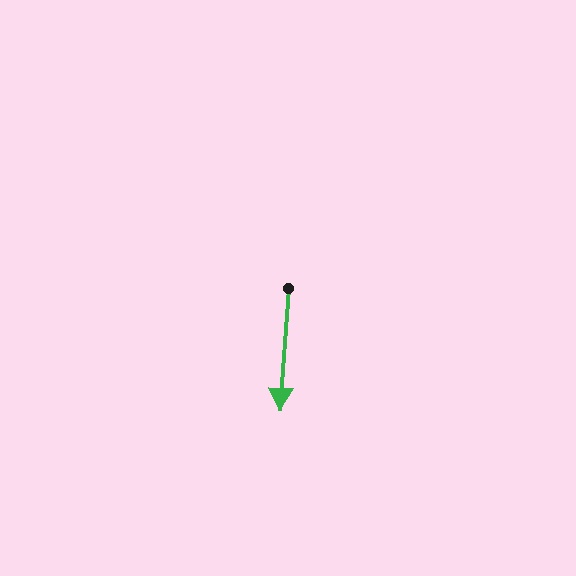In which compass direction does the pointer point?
South.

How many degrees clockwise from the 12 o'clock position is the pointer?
Approximately 184 degrees.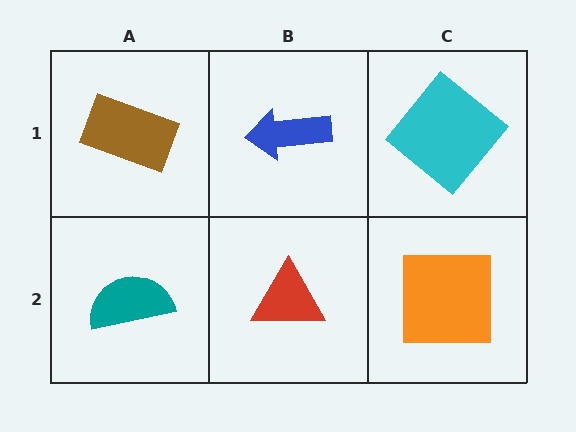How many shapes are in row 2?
3 shapes.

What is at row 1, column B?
A blue arrow.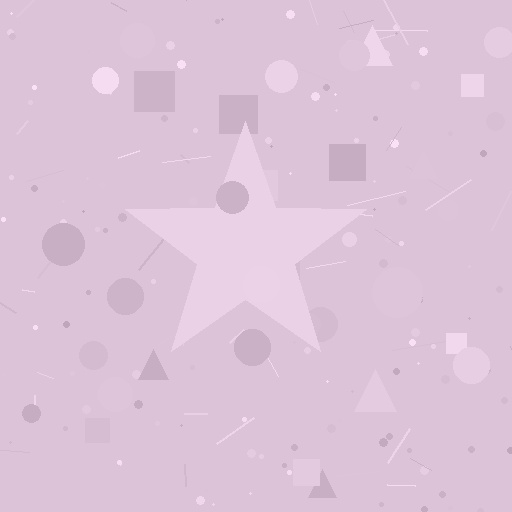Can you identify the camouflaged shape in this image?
The camouflaged shape is a star.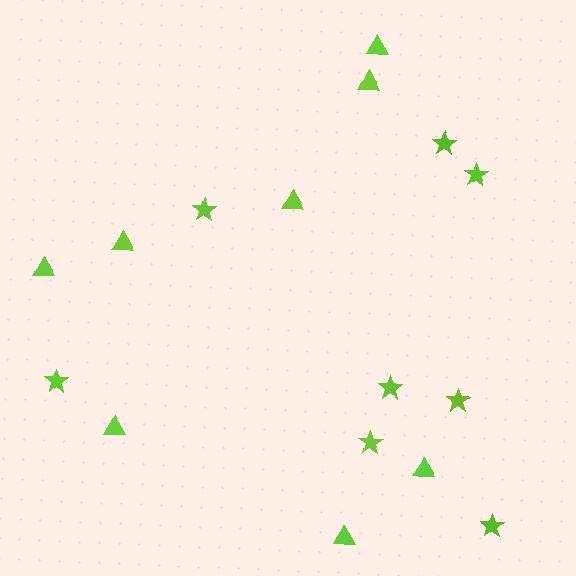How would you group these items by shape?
There are 2 groups: one group of triangles (8) and one group of stars (8).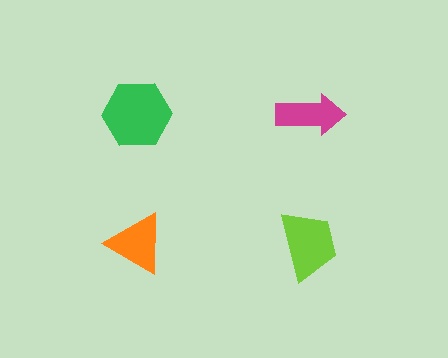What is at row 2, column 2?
A lime trapezoid.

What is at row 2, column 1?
An orange triangle.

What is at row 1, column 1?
A green hexagon.